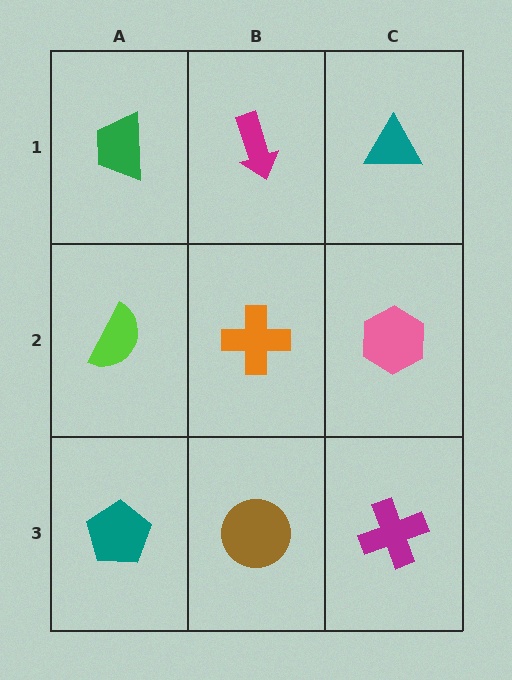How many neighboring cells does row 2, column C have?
3.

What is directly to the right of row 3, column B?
A magenta cross.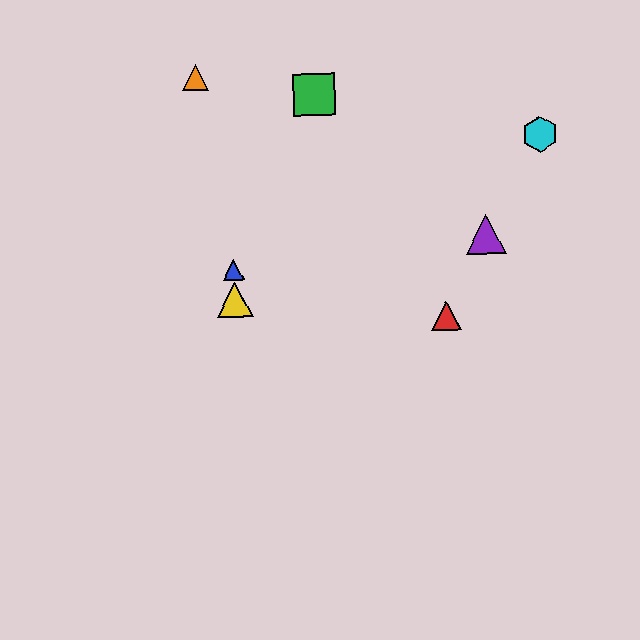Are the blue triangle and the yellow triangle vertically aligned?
Yes, both are at x≈234.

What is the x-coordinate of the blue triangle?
The blue triangle is at x≈234.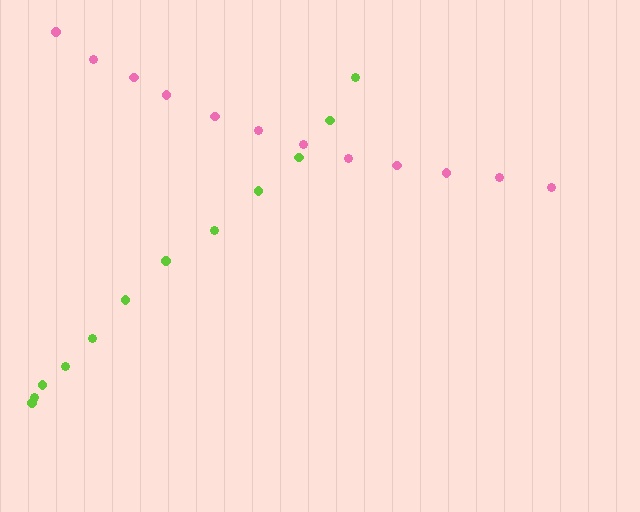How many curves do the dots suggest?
There are 2 distinct paths.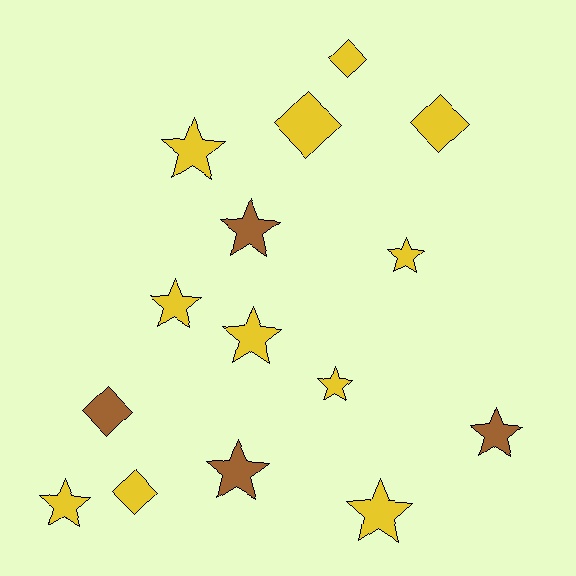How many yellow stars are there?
There are 7 yellow stars.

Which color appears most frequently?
Yellow, with 11 objects.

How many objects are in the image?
There are 15 objects.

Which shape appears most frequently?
Star, with 10 objects.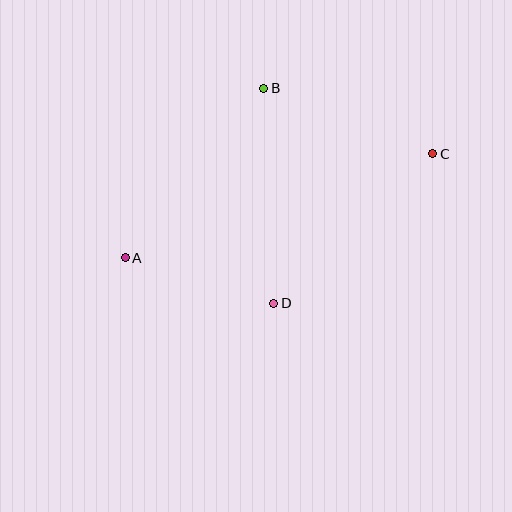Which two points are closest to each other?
Points A and D are closest to each other.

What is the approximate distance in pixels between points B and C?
The distance between B and C is approximately 181 pixels.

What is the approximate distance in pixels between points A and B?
The distance between A and B is approximately 219 pixels.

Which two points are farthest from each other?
Points A and C are farthest from each other.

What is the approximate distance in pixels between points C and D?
The distance between C and D is approximately 218 pixels.